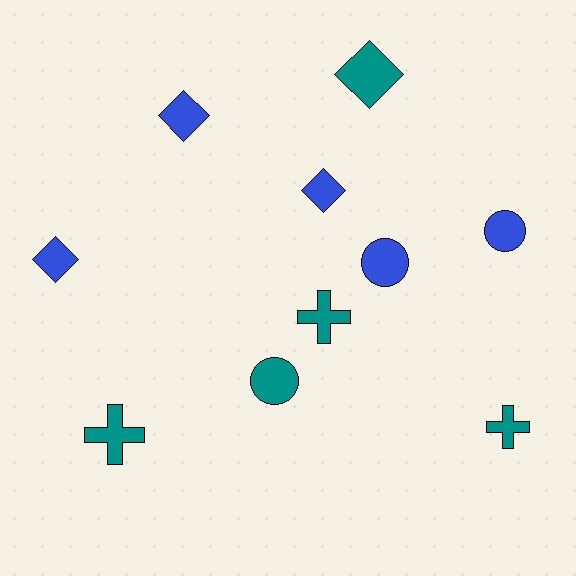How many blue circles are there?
There are 2 blue circles.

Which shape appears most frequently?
Diamond, with 4 objects.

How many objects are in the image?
There are 10 objects.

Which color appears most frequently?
Teal, with 5 objects.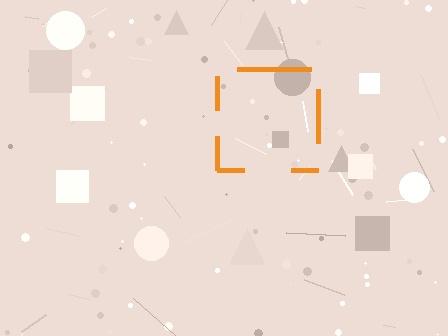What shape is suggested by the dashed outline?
The dashed outline suggests a square.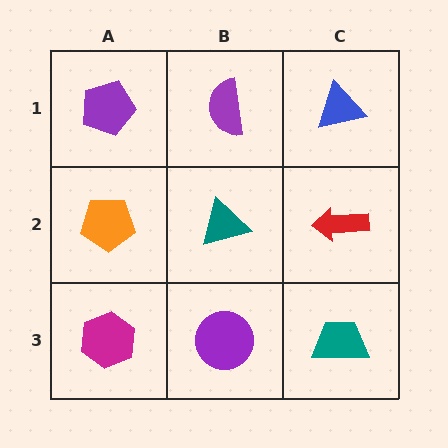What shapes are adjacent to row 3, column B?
A teal triangle (row 2, column B), a magenta hexagon (row 3, column A), a teal trapezoid (row 3, column C).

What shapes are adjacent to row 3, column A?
An orange pentagon (row 2, column A), a purple circle (row 3, column B).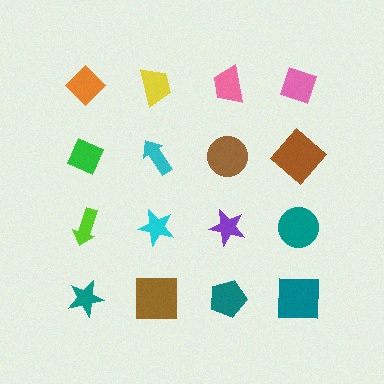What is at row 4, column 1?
A teal star.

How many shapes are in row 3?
4 shapes.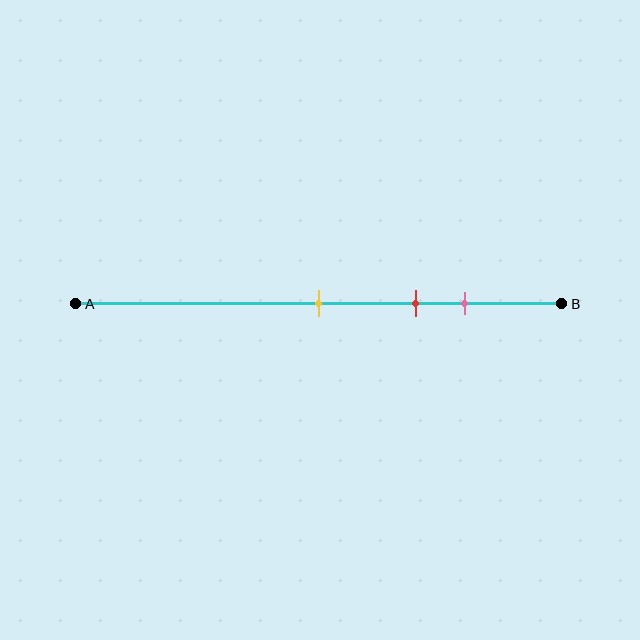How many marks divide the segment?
There are 3 marks dividing the segment.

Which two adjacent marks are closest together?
The red and pink marks are the closest adjacent pair.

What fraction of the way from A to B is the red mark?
The red mark is approximately 70% (0.7) of the way from A to B.